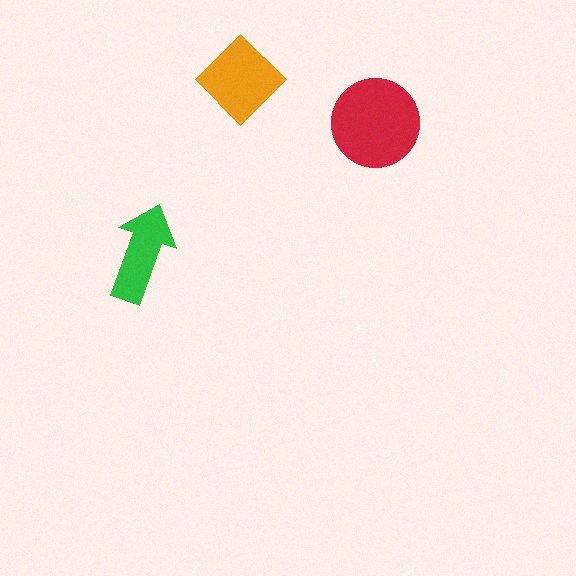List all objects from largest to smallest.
The red circle, the orange diamond, the green arrow.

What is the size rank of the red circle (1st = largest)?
1st.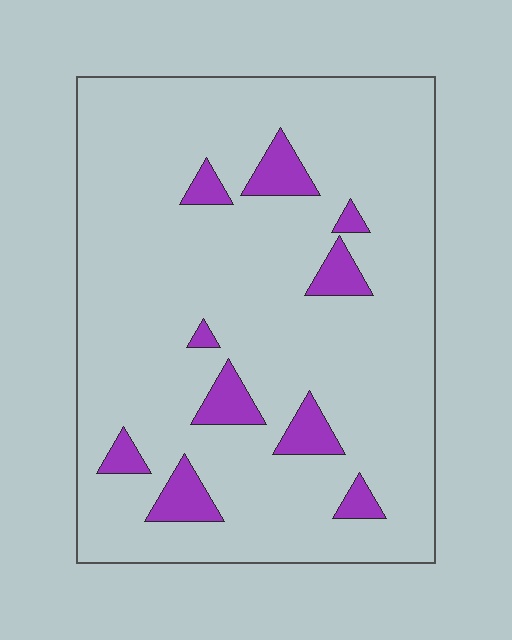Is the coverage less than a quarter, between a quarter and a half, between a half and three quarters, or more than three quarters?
Less than a quarter.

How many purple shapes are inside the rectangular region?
10.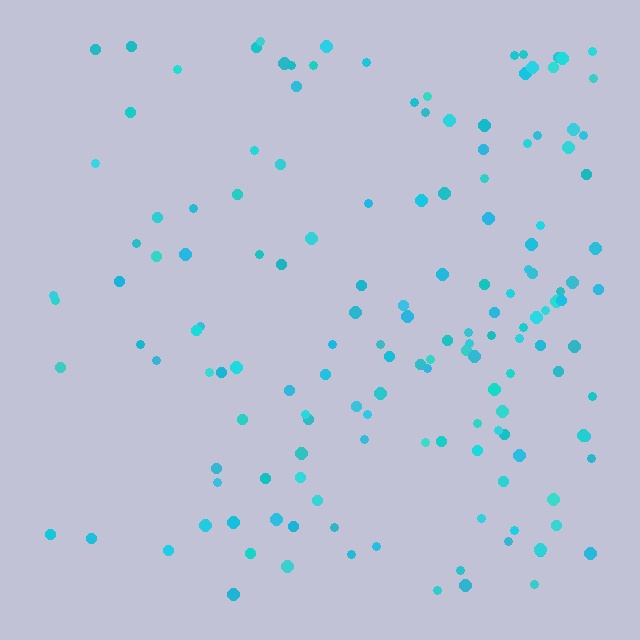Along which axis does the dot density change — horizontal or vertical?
Horizontal.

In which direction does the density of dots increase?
From left to right, with the right side densest.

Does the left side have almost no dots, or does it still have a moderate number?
Still a moderate number, just noticeably fewer than the right.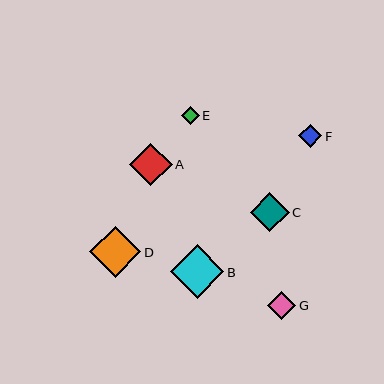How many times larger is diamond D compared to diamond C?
Diamond D is approximately 1.3 times the size of diamond C.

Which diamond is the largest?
Diamond B is the largest with a size of approximately 54 pixels.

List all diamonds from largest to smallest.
From largest to smallest: B, D, A, C, G, F, E.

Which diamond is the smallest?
Diamond E is the smallest with a size of approximately 18 pixels.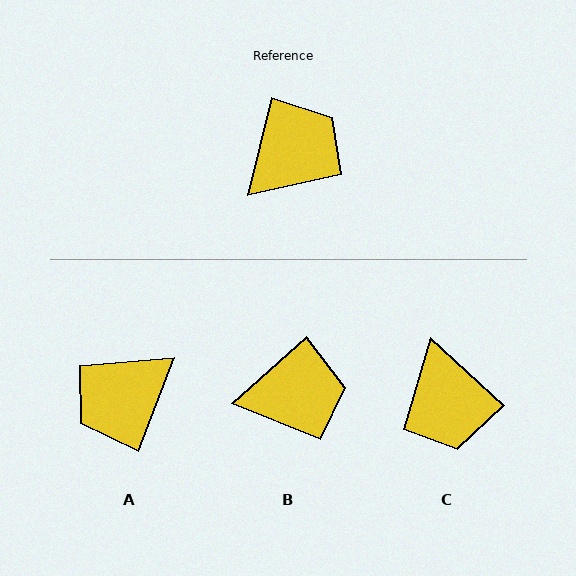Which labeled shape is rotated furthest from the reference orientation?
A, about 172 degrees away.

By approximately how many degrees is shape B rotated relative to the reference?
Approximately 35 degrees clockwise.